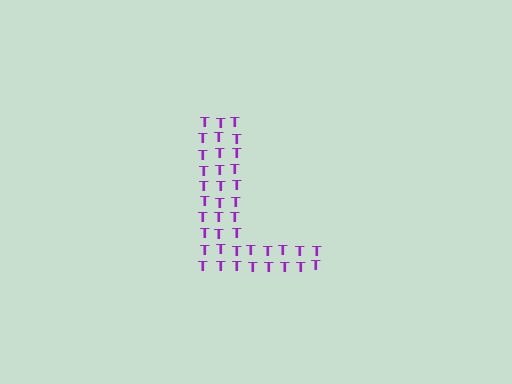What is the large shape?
The large shape is the letter L.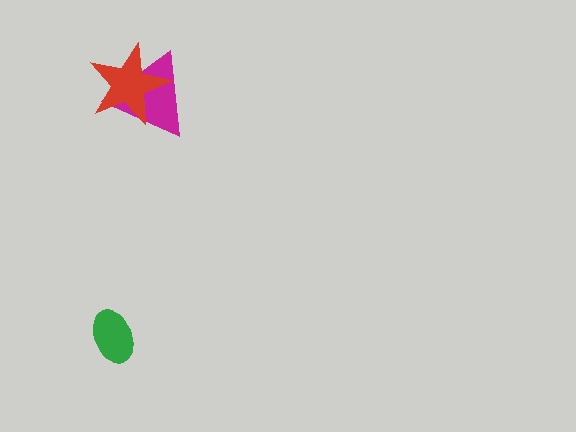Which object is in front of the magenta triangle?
The red star is in front of the magenta triangle.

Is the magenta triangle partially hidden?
Yes, it is partially covered by another shape.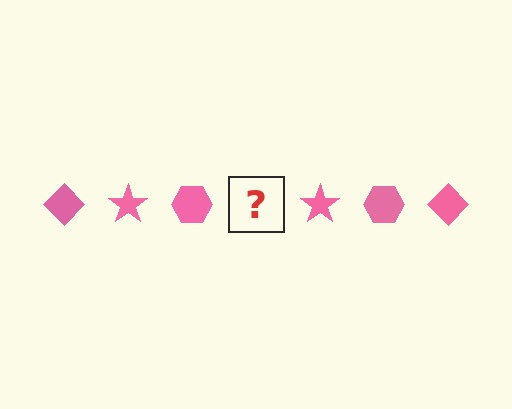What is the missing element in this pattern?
The missing element is a pink diamond.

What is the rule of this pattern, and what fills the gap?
The rule is that the pattern cycles through diamond, star, hexagon shapes in pink. The gap should be filled with a pink diamond.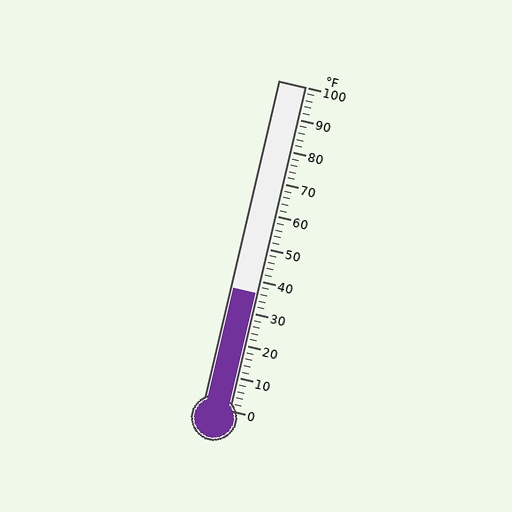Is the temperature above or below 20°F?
The temperature is above 20°F.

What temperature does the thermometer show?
The thermometer shows approximately 36°F.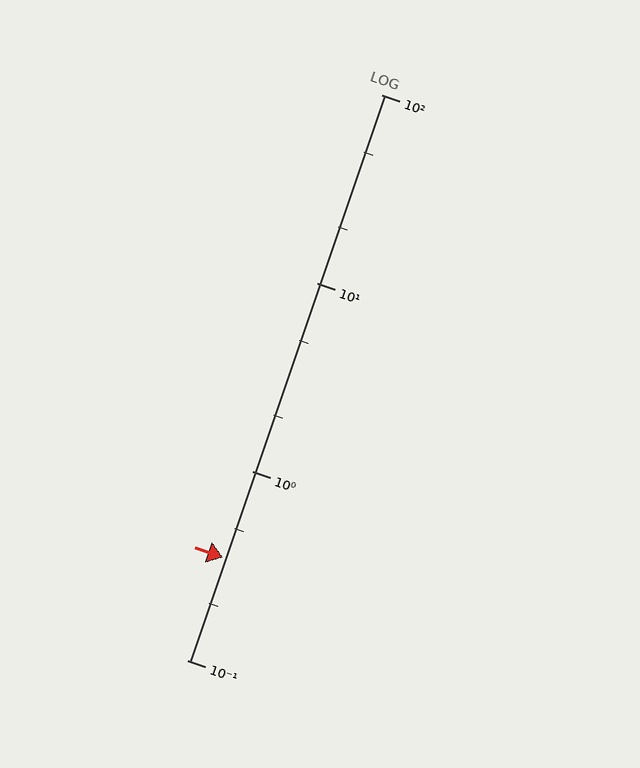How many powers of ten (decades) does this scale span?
The scale spans 3 decades, from 0.1 to 100.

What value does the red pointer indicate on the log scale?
The pointer indicates approximately 0.35.